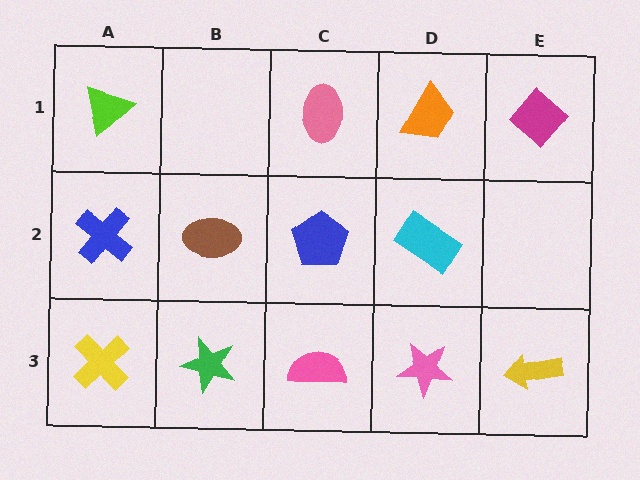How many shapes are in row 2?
4 shapes.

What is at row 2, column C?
A blue pentagon.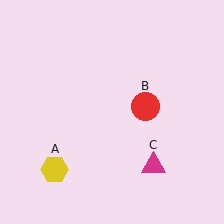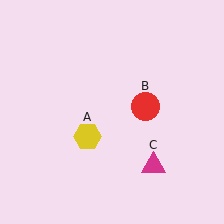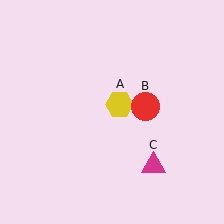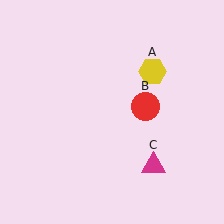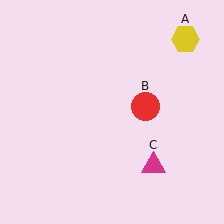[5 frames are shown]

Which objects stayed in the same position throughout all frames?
Red circle (object B) and magenta triangle (object C) remained stationary.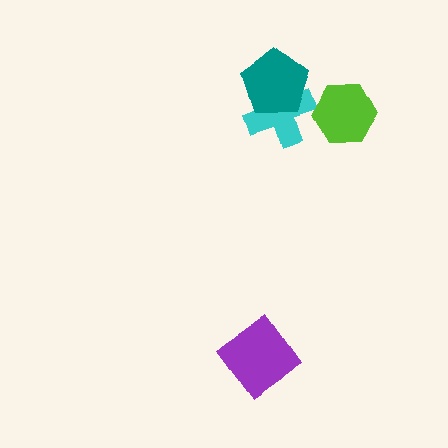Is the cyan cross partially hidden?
Yes, it is partially covered by another shape.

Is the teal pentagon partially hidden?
No, no other shape covers it.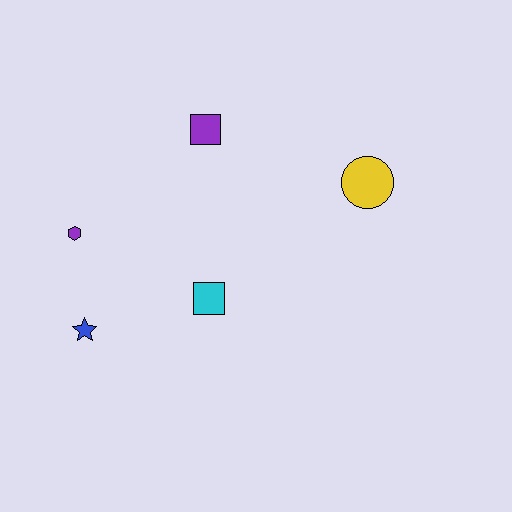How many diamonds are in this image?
There are no diamonds.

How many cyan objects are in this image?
There is 1 cyan object.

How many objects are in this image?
There are 5 objects.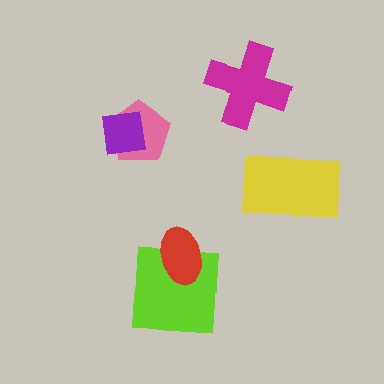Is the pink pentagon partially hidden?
Yes, it is partially covered by another shape.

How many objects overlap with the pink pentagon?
1 object overlaps with the pink pentagon.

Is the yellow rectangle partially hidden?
No, no other shape covers it.